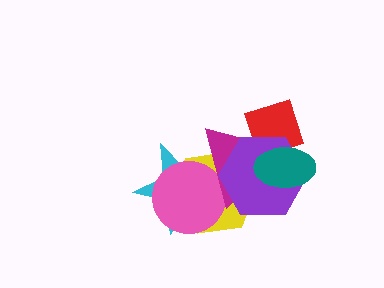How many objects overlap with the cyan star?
3 objects overlap with the cyan star.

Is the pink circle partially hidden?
Yes, it is partially covered by another shape.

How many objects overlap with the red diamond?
3 objects overlap with the red diamond.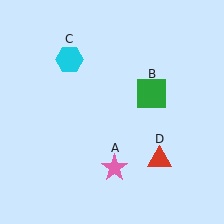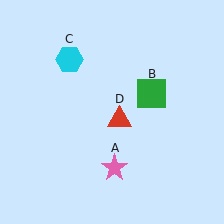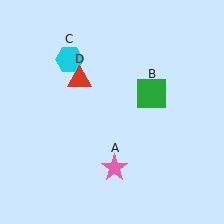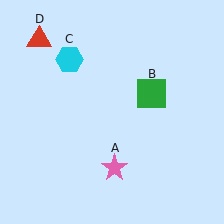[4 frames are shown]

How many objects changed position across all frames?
1 object changed position: red triangle (object D).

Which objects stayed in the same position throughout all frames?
Pink star (object A) and green square (object B) and cyan hexagon (object C) remained stationary.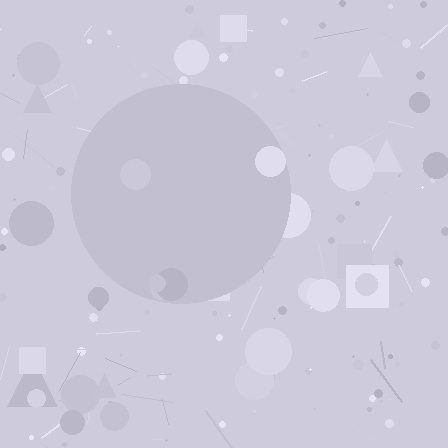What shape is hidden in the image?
A circle is hidden in the image.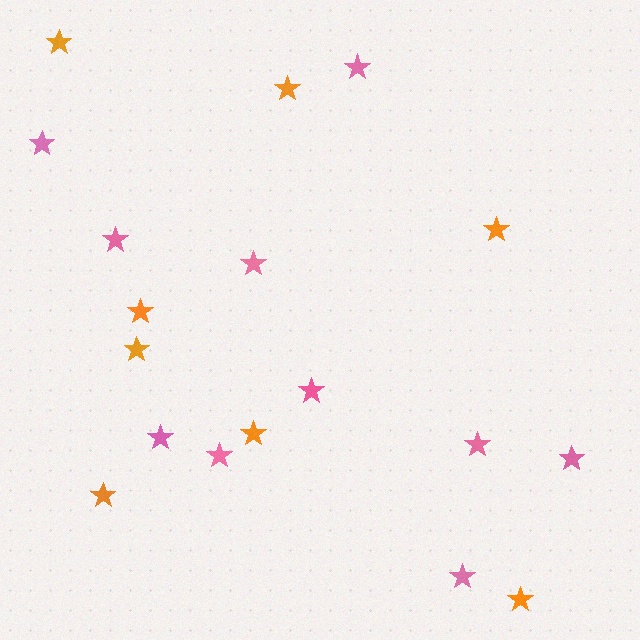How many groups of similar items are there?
There are 2 groups: one group of orange stars (8) and one group of pink stars (10).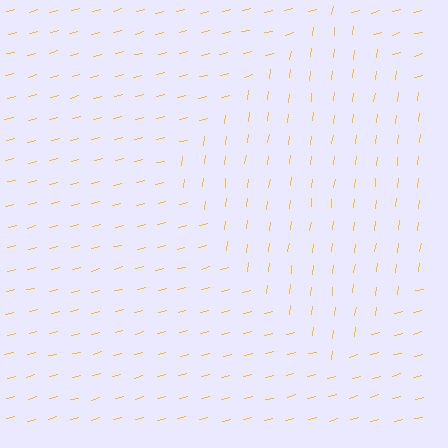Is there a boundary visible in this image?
Yes, there is a texture boundary formed by a change in line orientation.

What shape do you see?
I see a diamond.